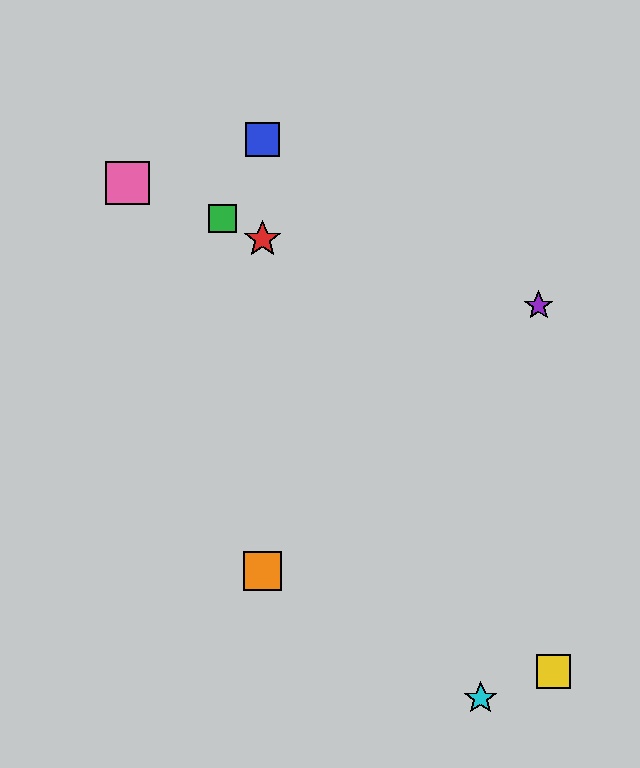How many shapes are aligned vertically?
3 shapes (the red star, the blue square, the orange square) are aligned vertically.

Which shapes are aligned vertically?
The red star, the blue square, the orange square are aligned vertically.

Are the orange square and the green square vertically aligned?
No, the orange square is at x≈262 and the green square is at x≈222.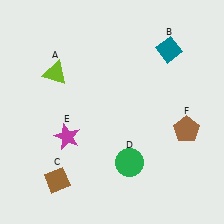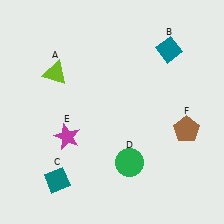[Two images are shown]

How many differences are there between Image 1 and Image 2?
There is 1 difference between the two images.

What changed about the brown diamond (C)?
In Image 1, C is brown. In Image 2, it changed to teal.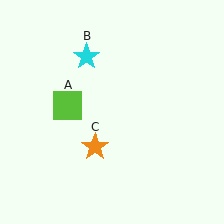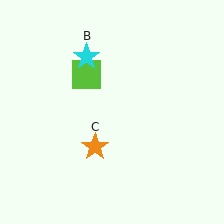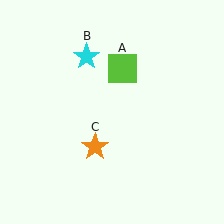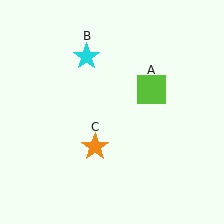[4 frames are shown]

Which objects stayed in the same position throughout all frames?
Cyan star (object B) and orange star (object C) remained stationary.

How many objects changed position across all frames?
1 object changed position: lime square (object A).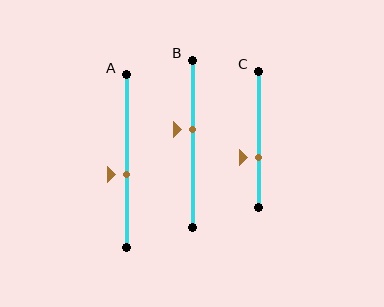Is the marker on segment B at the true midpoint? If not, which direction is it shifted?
No, the marker on segment B is shifted upward by about 9% of the segment length.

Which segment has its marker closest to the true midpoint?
Segment A has its marker closest to the true midpoint.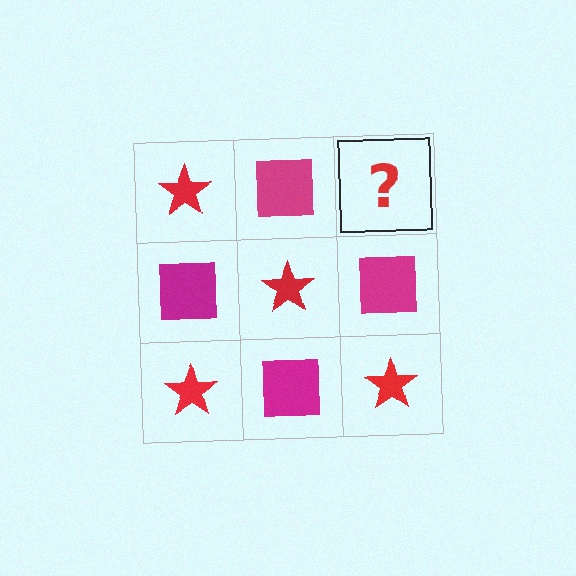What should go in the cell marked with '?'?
The missing cell should contain a red star.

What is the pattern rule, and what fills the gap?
The rule is that it alternates red star and magenta square in a checkerboard pattern. The gap should be filled with a red star.